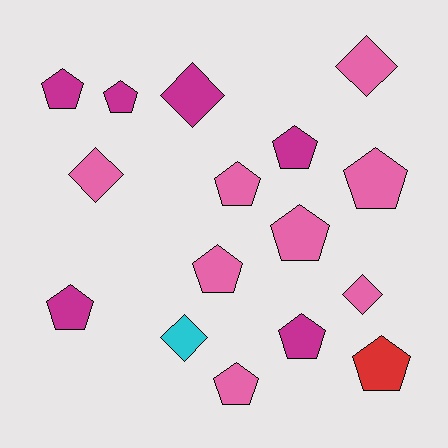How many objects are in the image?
There are 16 objects.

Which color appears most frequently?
Pink, with 8 objects.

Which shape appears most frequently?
Pentagon, with 11 objects.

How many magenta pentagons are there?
There are 5 magenta pentagons.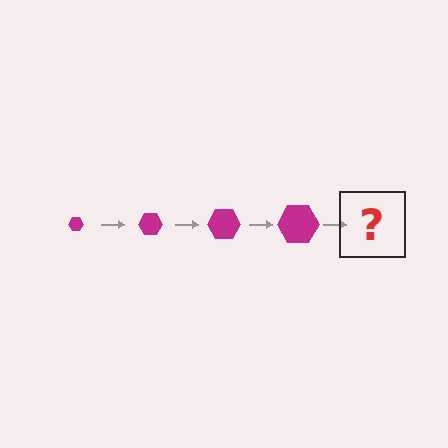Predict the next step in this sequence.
The next step is a magenta hexagon, larger than the previous one.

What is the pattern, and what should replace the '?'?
The pattern is that the hexagon gets progressively larger each step. The '?' should be a magenta hexagon, larger than the previous one.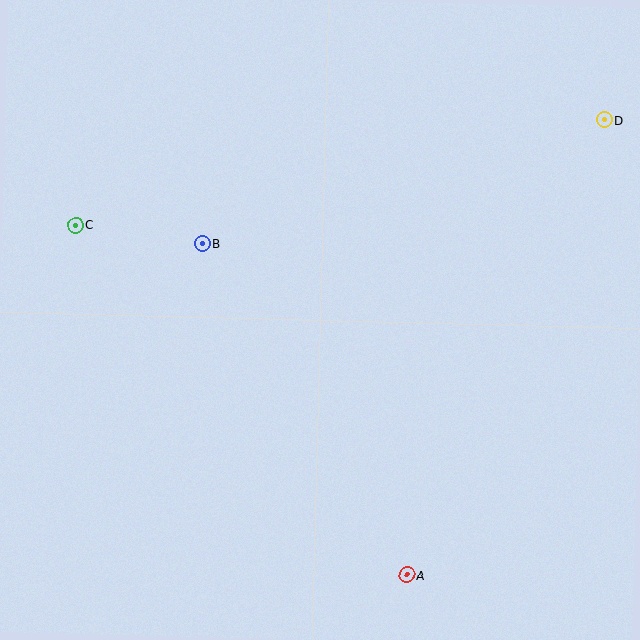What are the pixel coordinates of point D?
Point D is at (605, 120).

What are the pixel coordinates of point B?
Point B is at (202, 244).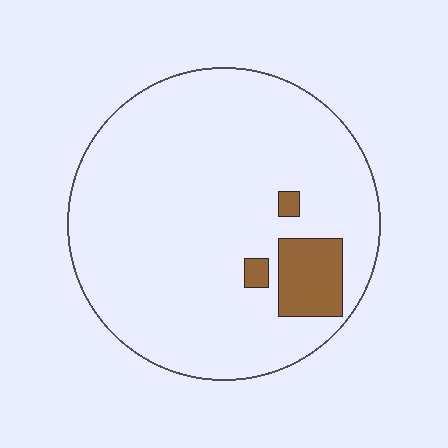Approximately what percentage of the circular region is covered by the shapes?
Approximately 10%.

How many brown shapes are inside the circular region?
3.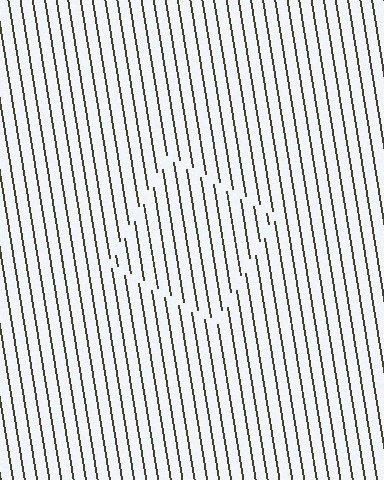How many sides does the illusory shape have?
4 sides — the line-ends trace a square.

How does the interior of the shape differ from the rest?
The interior of the shape contains the same grating, shifted by half a period — the contour is defined by the phase discontinuity where line-ends from the inner and outer gratings abut.